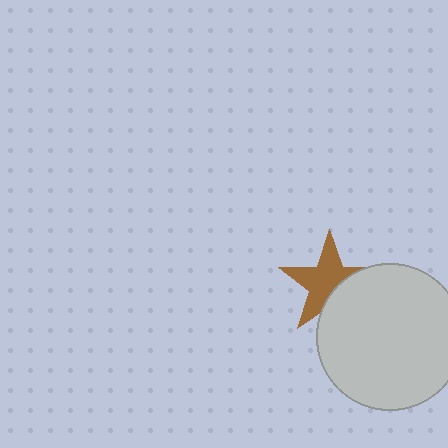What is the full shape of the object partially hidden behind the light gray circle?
The partially hidden object is a brown star.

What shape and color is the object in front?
The object in front is a light gray circle.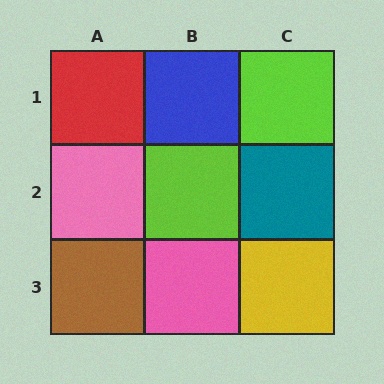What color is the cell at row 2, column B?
Lime.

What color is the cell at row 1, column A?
Red.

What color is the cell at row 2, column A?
Pink.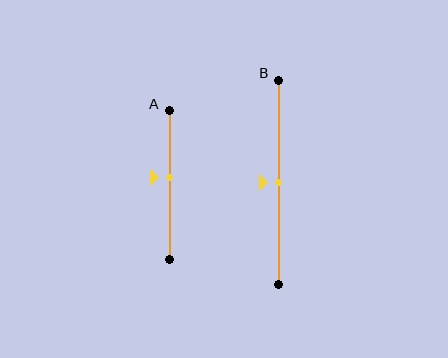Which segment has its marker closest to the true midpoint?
Segment B has its marker closest to the true midpoint.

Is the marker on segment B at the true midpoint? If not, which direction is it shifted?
Yes, the marker on segment B is at the true midpoint.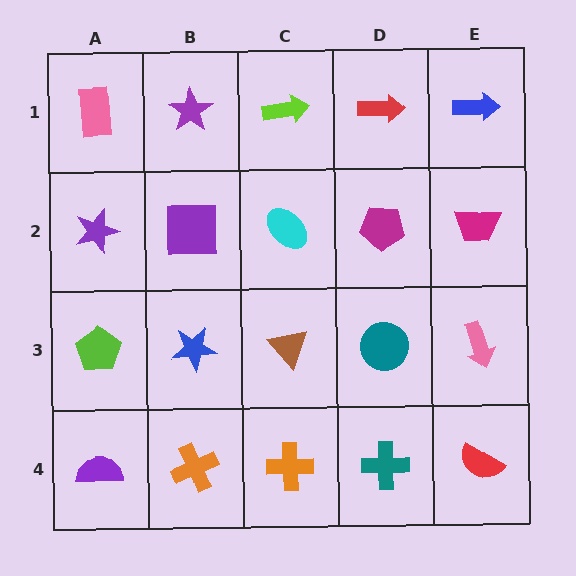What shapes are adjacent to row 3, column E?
A magenta trapezoid (row 2, column E), a red semicircle (row 4, column E), a teal circle (row 3, column D).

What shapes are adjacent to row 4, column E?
A pink arrow (row 3, column E), a teal cross (row 4, column D).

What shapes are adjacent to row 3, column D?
A magenta pentagon (row 2, column D), a teal cross (row 4, column D), a brown triangle (row 3, column C), a pink arrow (row 3, column E).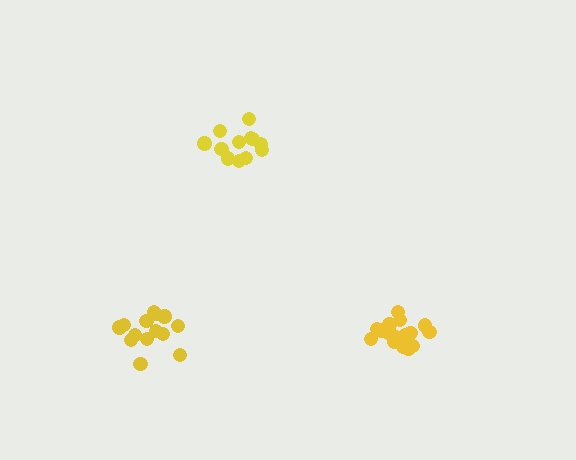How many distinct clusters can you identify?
There are 3 distinct clusters.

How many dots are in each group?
Group 1: 16 dots, Group 2: 14 dots, Group 3: 12 dots (42 total).